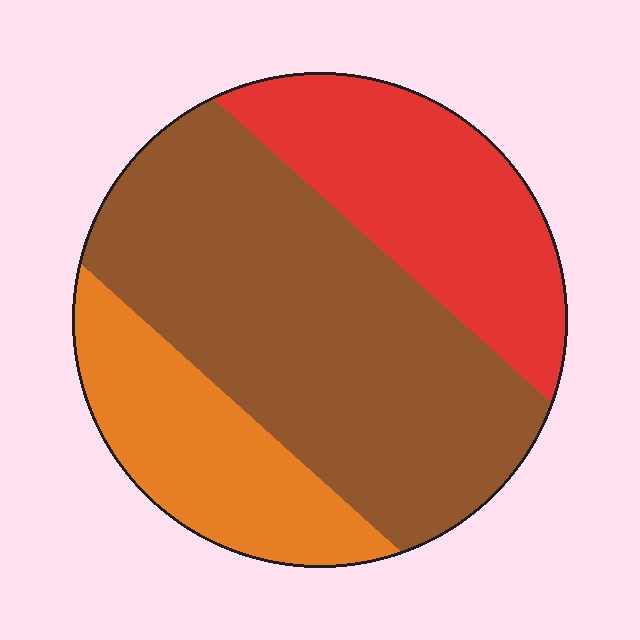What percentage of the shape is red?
Red takes up between a quarter and a half of the shape.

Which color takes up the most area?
Brown, at roughly 50%.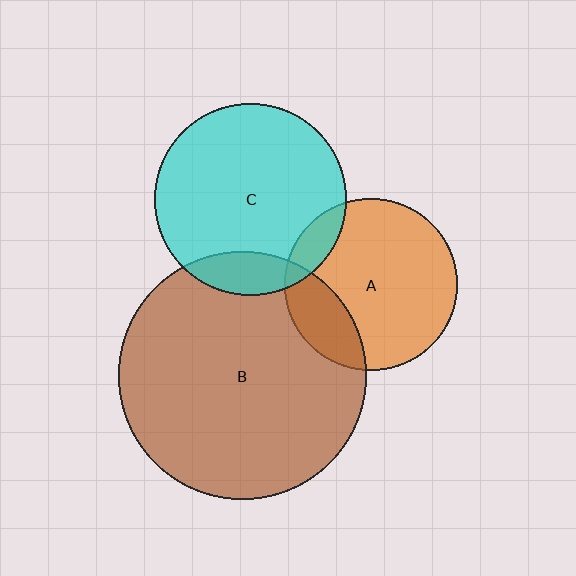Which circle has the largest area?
Circle B (brown).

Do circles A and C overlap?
Yes.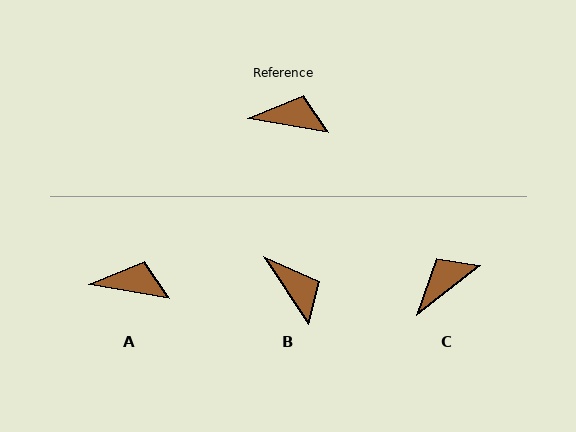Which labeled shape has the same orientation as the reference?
A.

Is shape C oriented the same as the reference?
No, it is off by about 47 degrees.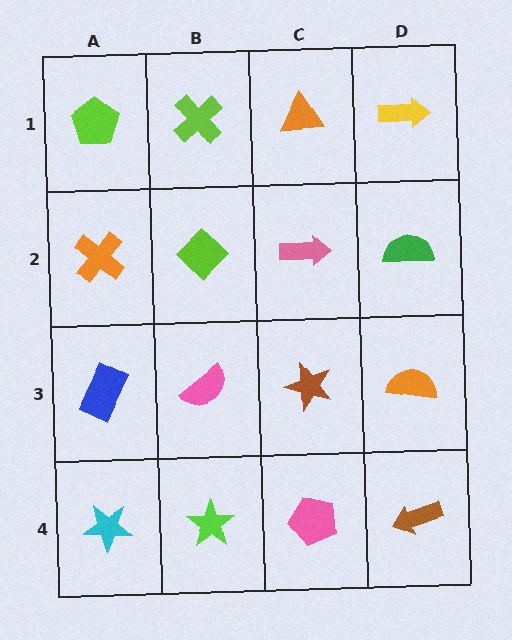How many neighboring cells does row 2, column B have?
4.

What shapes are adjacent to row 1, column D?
A green semicircle (row 2, column D), an orange triangle (row 1, column C).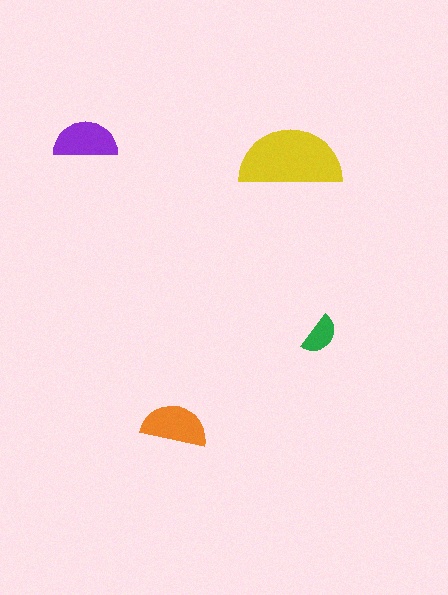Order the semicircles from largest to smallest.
the yellow one, the orange one, the purple one, the green one.